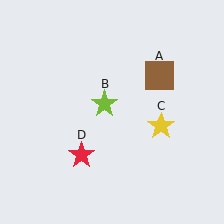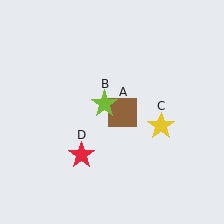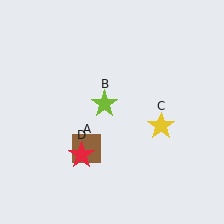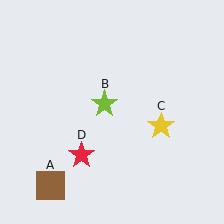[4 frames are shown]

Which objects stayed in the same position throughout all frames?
Lime star (object B) and yellow star (object C) and red star (object D) remained stationary.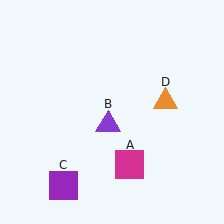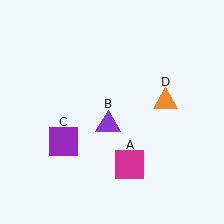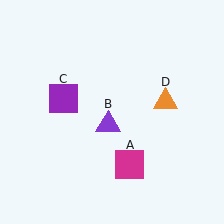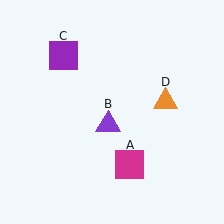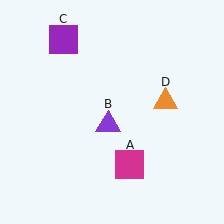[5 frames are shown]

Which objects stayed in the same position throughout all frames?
Magenta square (object A) and purple triangle (object B) and orange triangle (object D) remained stationary.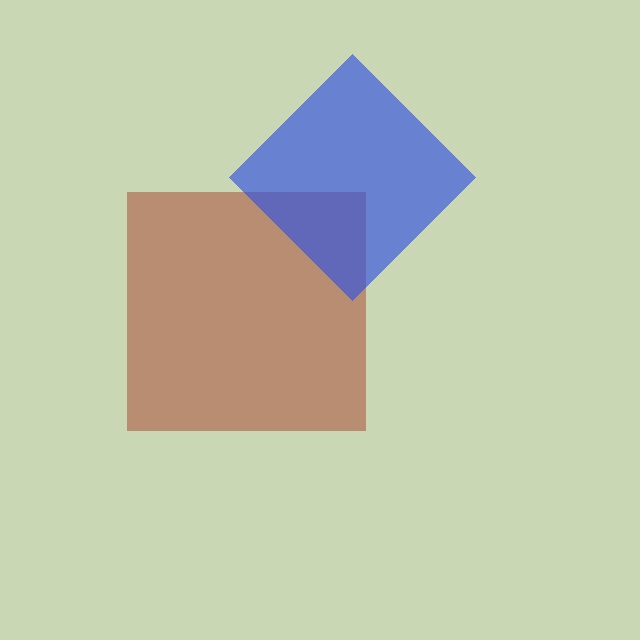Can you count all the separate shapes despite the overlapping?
Yes, there are 2 separate shapes.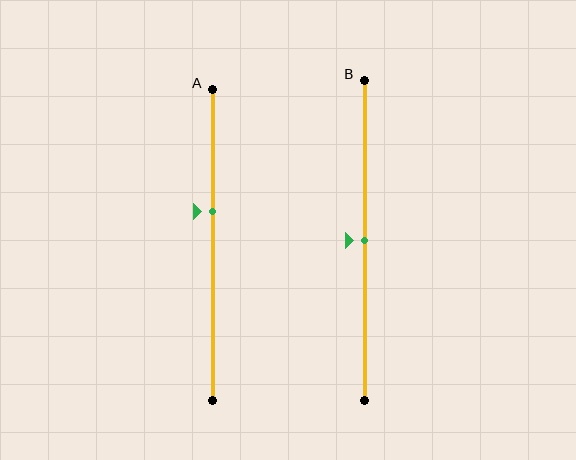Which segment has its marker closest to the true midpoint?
Segment B has its marker closest to the true midpoint.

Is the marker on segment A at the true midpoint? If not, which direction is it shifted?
No, the marker on segment A is shifted upward by about 11% of the segment length.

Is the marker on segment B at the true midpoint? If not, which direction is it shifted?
Yes, the marker on segment B is at the true midpoint.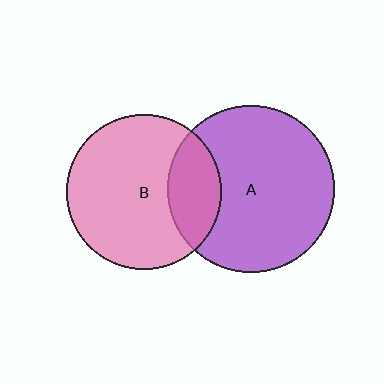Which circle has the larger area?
Circle A (purple).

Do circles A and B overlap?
Yes.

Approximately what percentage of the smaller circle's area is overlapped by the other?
Approximately 25%.